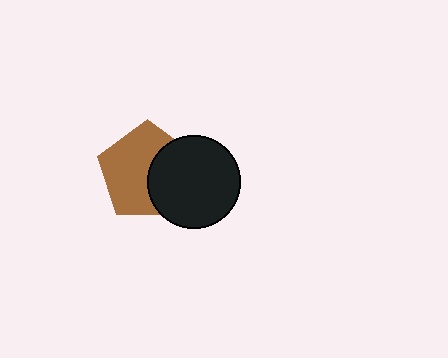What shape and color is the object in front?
The object in front is a black circle.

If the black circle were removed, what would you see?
You would see the complete brown pentagon.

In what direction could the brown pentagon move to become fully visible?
The brown pentagon could move left. That would shift it out from behind the black circle entirely.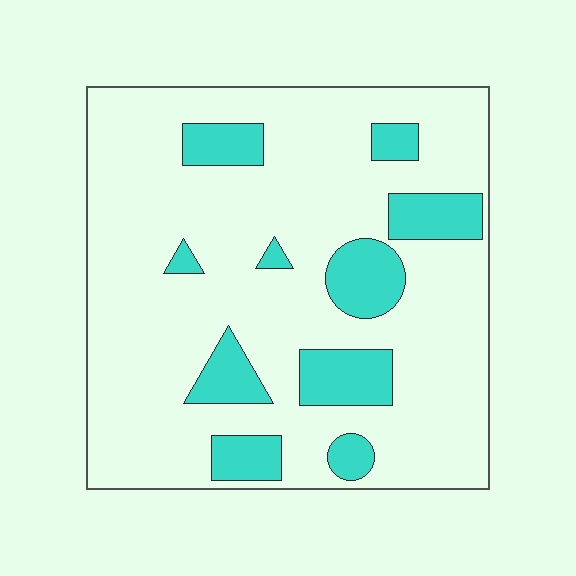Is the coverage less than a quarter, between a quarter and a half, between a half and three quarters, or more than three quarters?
Less than a quarter.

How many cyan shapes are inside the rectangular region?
10.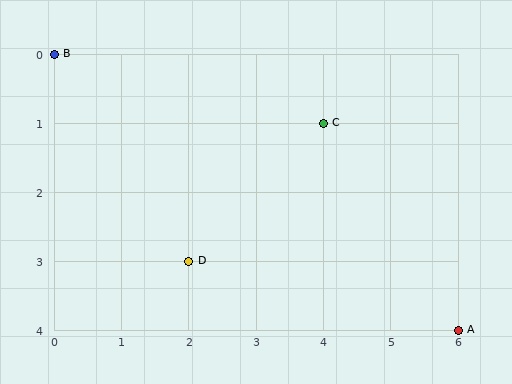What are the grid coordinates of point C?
Point C is at grid coordinates (4, 1).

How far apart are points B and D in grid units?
Points B and D are 2 columns and 3 rows apart (about 3.6 grid units diagonally).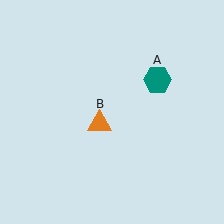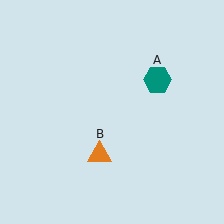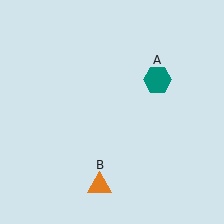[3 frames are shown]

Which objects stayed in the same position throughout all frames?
Teal hexagon (object A) remained stationary.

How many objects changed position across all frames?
1 object changed position: orange triangle (object B).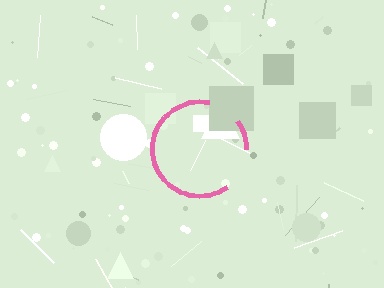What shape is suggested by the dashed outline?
The dashed outline suggests a circle.